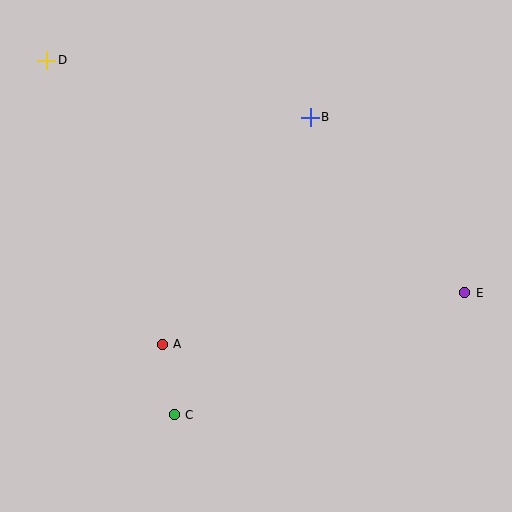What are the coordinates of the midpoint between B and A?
The midpoint between B and A is at (236, 231).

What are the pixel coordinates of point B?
Point B is at (310, 117).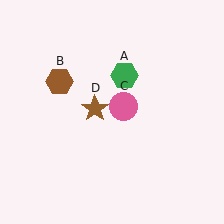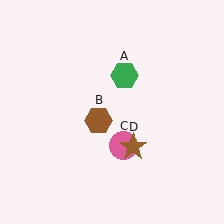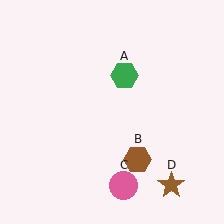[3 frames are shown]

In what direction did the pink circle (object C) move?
The pink circle (object C) moved down.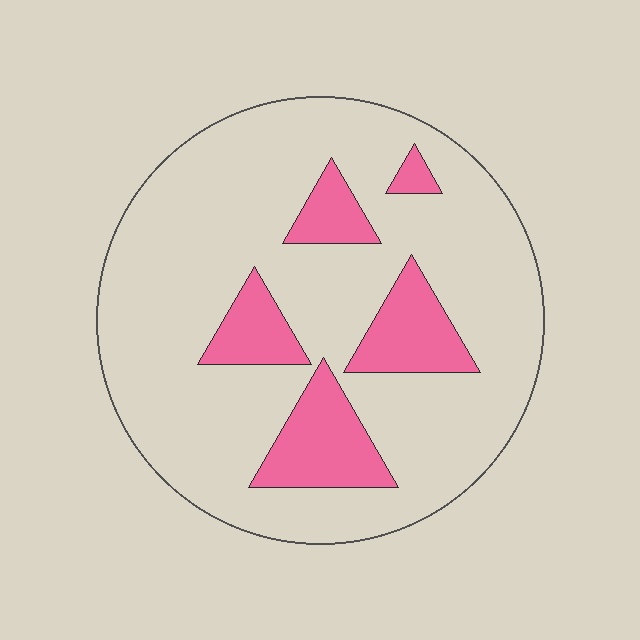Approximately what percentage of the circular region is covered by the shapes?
Approximately 20%.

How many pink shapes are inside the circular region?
5.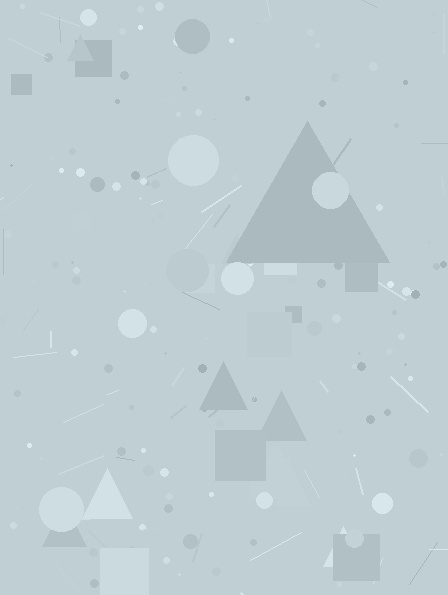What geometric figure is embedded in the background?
A triangle is embedded in the background.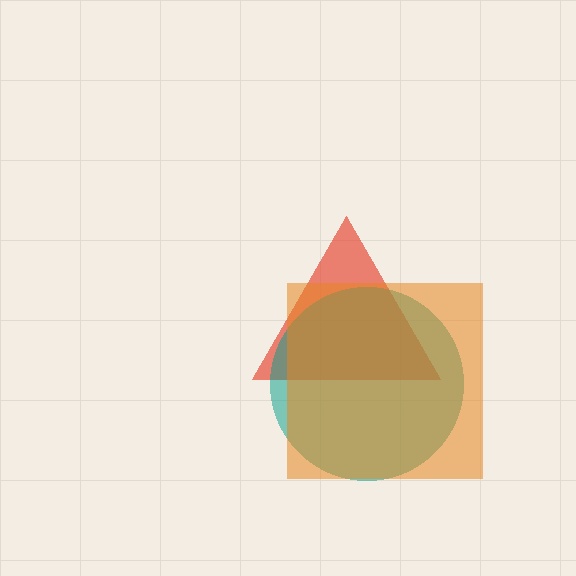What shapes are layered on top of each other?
The layered shapes are: a red triangle, a teal circle, an orange square.